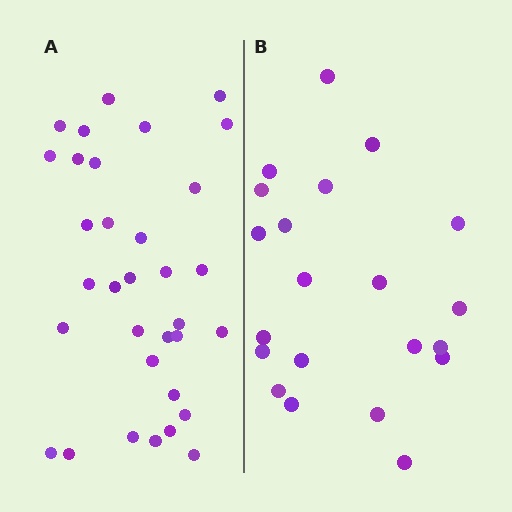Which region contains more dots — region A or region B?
Region A (the left region) has more dots.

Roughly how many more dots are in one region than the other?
Region A has roughly 12 or so more dots than region B.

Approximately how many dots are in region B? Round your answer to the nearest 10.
About 20 dots. (The exact count is 21, which rounds to 20.)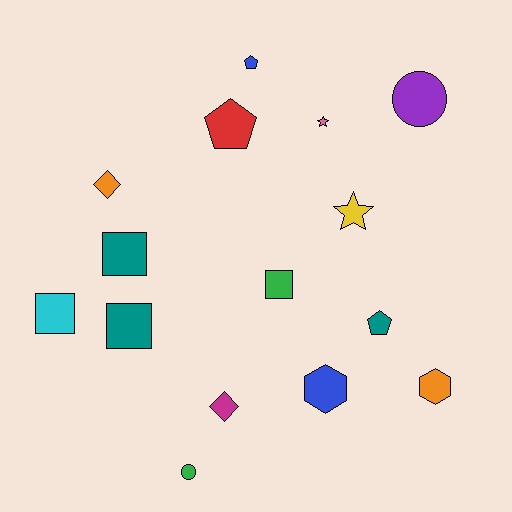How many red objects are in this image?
There is 1 red object.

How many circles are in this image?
There are 2 circles.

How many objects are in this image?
There are 15 objects.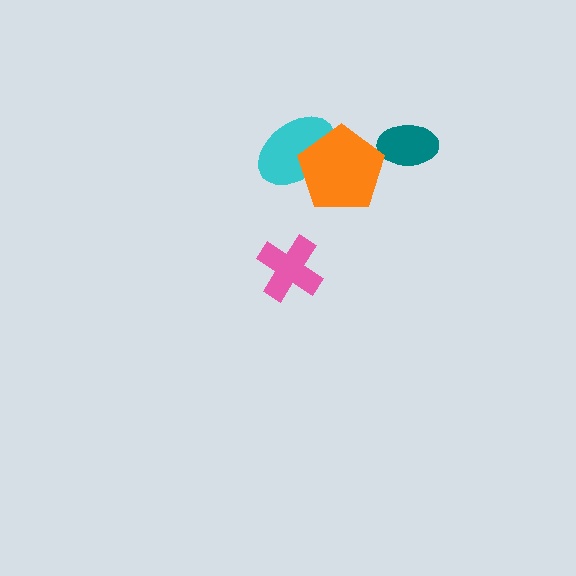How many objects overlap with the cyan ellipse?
1 object overlaps with the cyan ellipse.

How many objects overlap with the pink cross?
0 objects overlap with the pink cross.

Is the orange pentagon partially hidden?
No, no other shape covers it.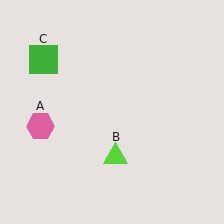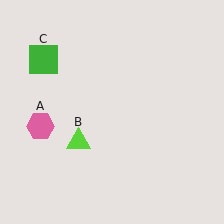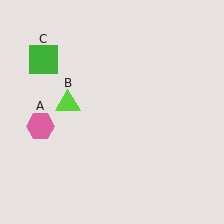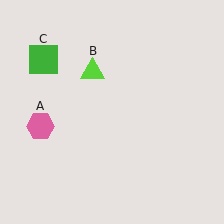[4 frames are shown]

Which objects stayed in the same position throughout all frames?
Pink hexagon (object A) and green square (object C) remained stationary.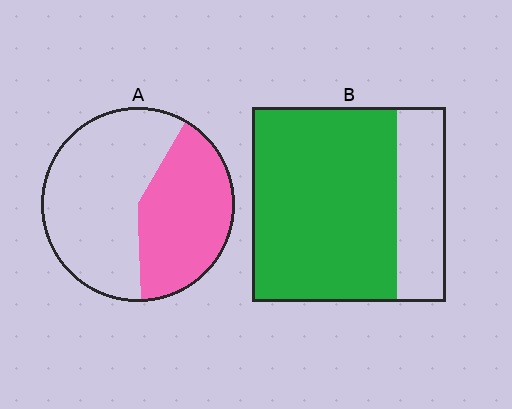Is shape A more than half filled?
No.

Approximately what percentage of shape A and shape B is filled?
A is approximately 40% and B is approximately 75%.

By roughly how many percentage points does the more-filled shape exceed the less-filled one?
By roughly 35 percentage points (B over A).